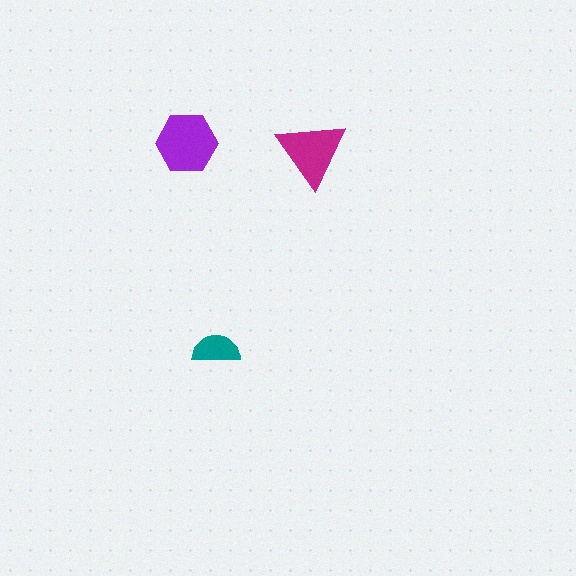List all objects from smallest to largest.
The teal semicircle, the magenta triangle, the purple hexagon.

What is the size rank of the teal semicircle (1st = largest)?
3rd.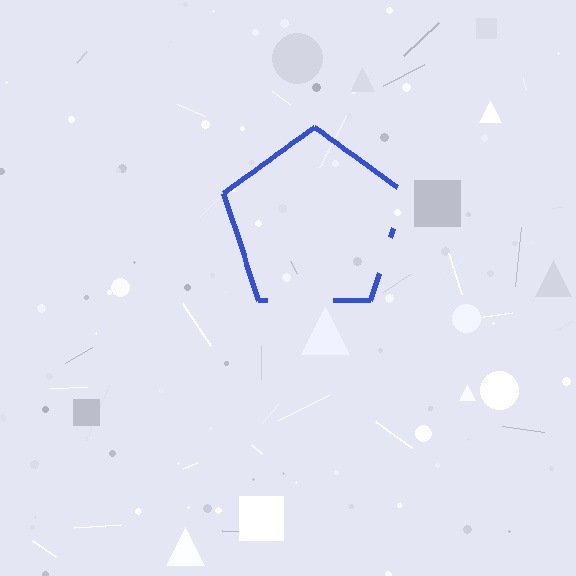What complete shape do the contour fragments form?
The contour fragments form a pentagon.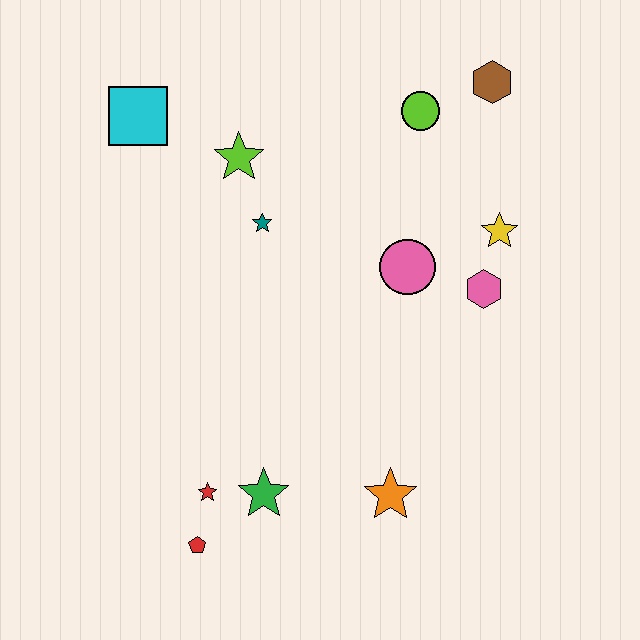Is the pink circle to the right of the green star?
Yes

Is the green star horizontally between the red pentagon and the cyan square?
No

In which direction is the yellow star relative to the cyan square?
The yellow star is to the right of the cyan square.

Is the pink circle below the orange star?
No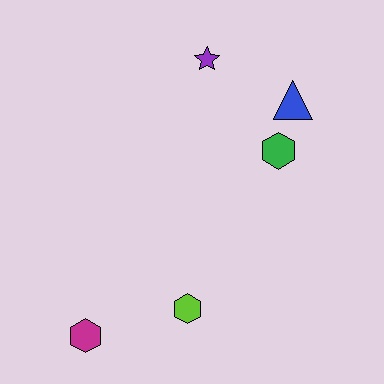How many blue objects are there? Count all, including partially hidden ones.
There is 1 blue object.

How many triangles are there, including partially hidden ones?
There is 1 triangle.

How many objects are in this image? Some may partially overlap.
There are 5 objects.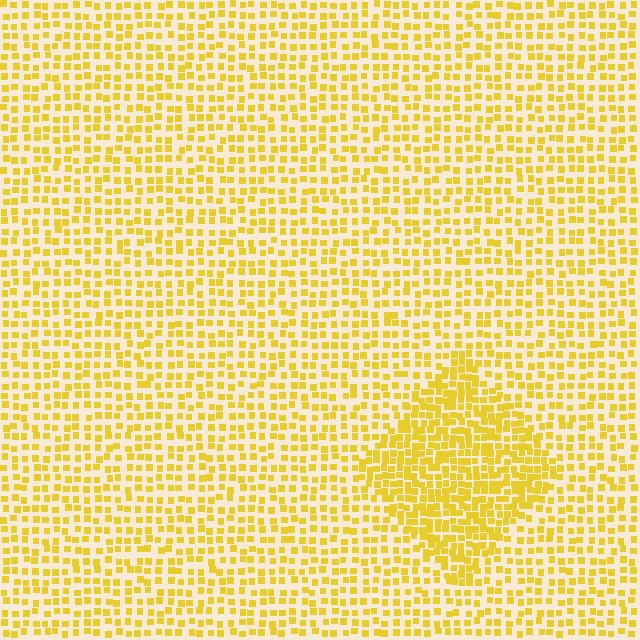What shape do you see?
I see a diamond.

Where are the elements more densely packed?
The elements are more densely packed inside the diamond boundary.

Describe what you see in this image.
The image contains small yellow elements arranged at two different densities. A diamond-shaped region is visible where the elements are more densely packed than the surrounding area.